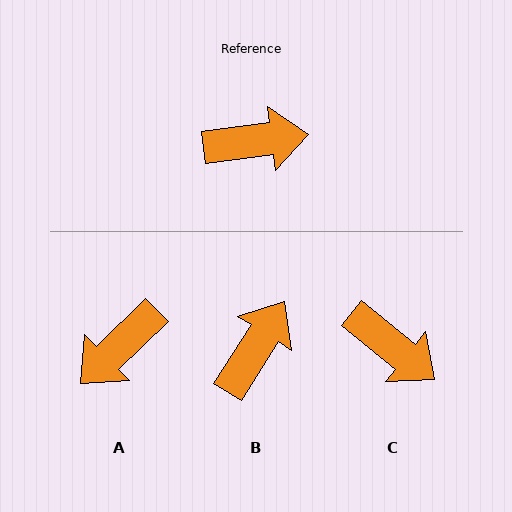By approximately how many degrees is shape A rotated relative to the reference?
Approximately 143 degrees clockwise.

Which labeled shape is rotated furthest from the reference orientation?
A, about 143 degrees away.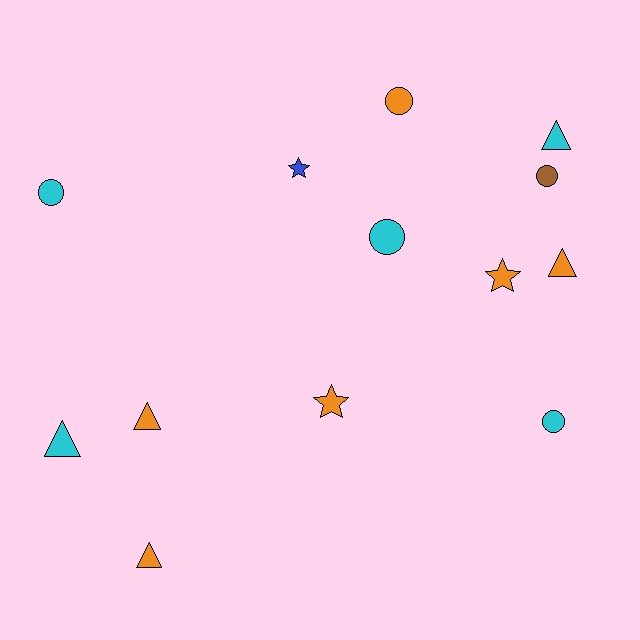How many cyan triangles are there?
There are 2 cyan triangles.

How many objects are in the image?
There are 13 objects.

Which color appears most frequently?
Orange, with 6 objects.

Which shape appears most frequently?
Triangle, with 5 objects.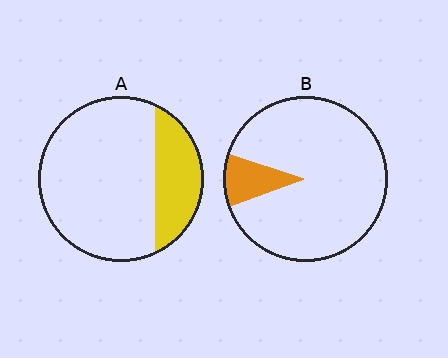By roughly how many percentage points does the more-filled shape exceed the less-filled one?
By roughly 15 percentage points (A over B).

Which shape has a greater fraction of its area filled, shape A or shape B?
Shape A.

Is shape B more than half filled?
No.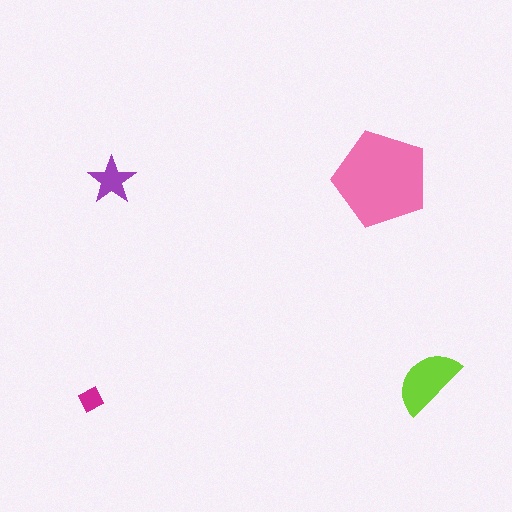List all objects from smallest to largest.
The magenta diamond, the purple star, the lime semicircle, the pink pentagon.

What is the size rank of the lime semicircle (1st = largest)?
2nd.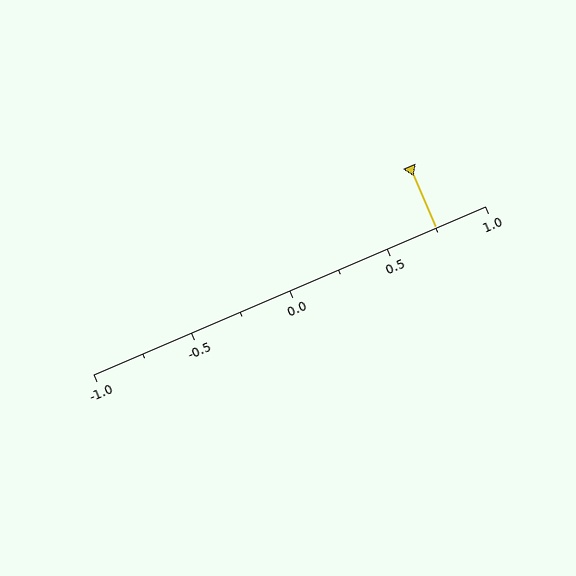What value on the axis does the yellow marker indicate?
The marker indicates approximately 0.75.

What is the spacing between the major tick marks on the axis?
The major ticks are spaced 0.5 apart.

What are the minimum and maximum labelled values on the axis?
The axis runs from -1.0 to 1.0.